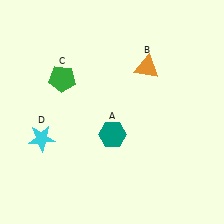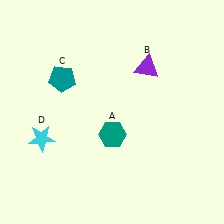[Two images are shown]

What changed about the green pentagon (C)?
In Image 1, C is green. In Image 2, it changed to teal.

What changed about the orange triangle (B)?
In Image 1, B is orange. In Image 2, it changed to purple.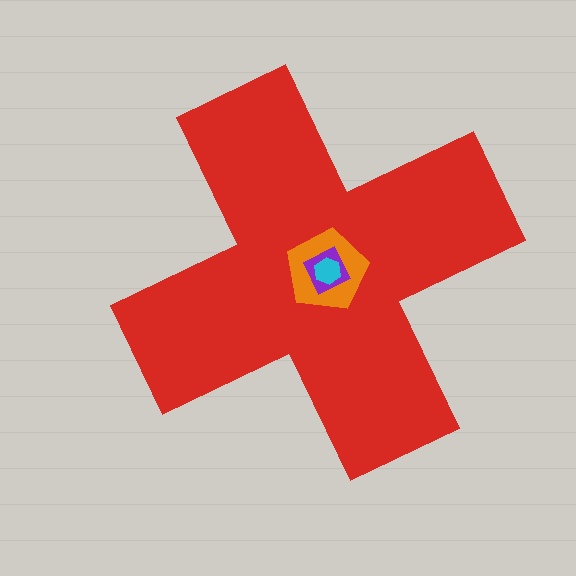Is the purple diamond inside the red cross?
Yes.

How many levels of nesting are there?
4.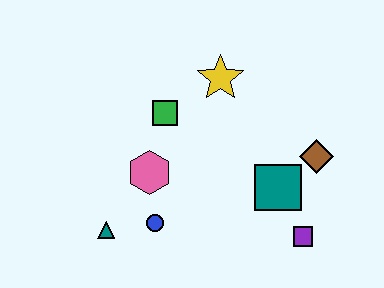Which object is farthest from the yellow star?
The teal triangle is farthest from the yellow star.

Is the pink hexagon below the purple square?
No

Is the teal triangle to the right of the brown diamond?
No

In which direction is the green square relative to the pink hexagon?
The green square is above the pink hexagon.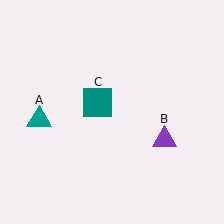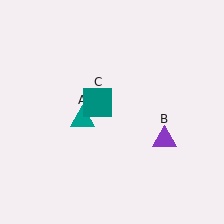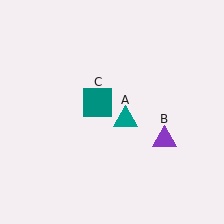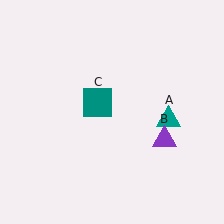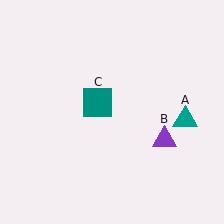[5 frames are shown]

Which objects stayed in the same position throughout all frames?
Purple triangle (object B) and teal square (object C) remained stationary.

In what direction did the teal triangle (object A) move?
The teal triangle (object A) moved right.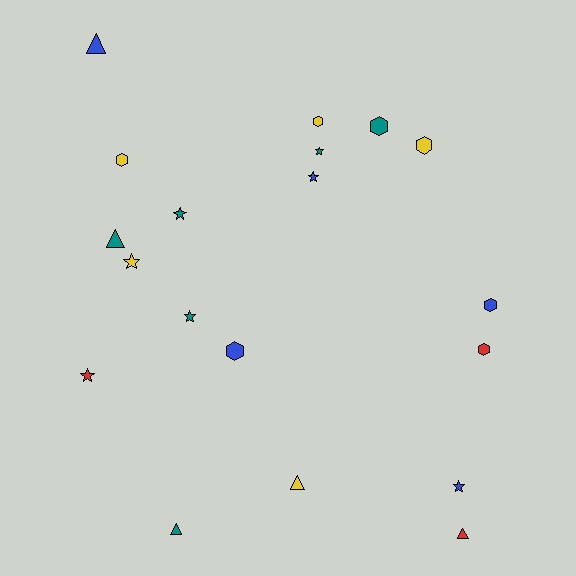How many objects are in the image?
There are 19 objects.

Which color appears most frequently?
Teal, with 6 objects.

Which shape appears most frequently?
Star, with 7 objects.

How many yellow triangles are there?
There is 1 yellow triangle.